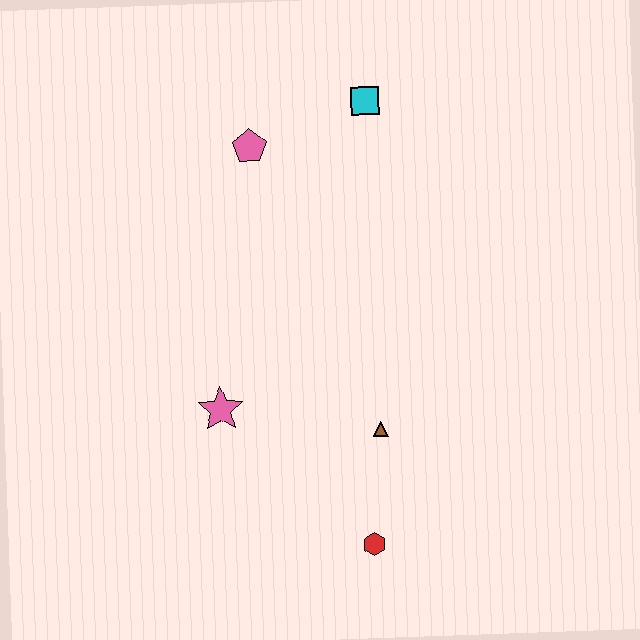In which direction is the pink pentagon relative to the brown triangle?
The pink pentagon is above the brown triangle.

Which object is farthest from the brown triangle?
The cyan square is farthest from the brown triangle.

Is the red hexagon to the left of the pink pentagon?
No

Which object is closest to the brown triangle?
The red hexagon is closest to the brown triangle.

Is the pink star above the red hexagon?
Yes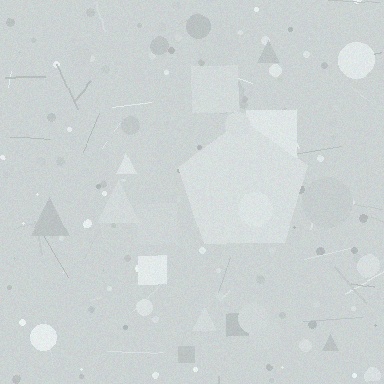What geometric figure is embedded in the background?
A pentagon is embedded in the background.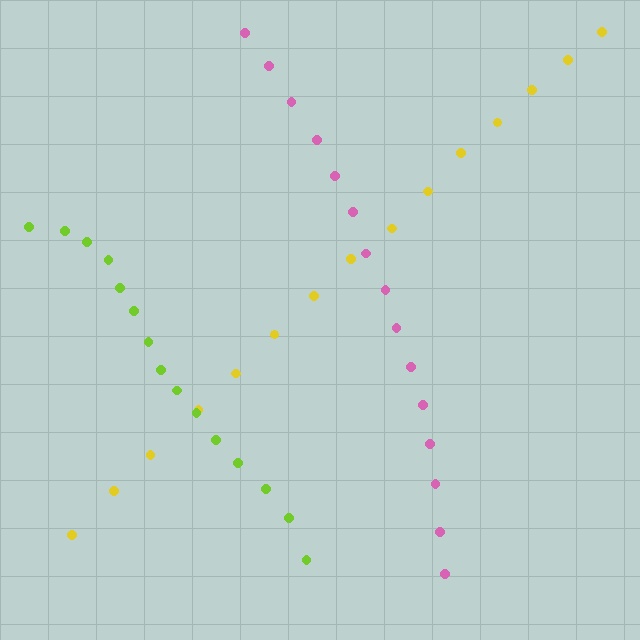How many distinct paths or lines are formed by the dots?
There are 3 distinct paths.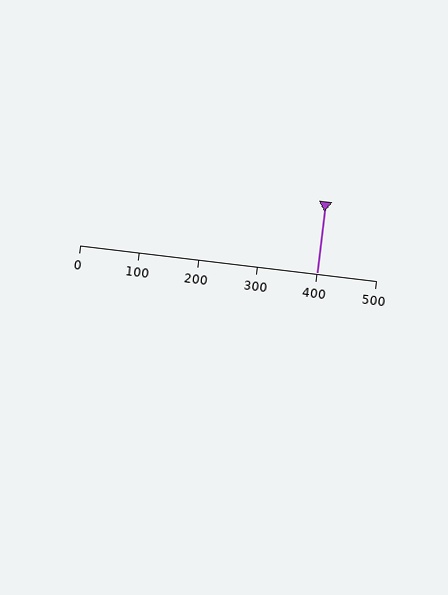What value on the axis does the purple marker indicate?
The marker indicates approximately 400.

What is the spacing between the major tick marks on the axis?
The major ticks are spaced 100 apart.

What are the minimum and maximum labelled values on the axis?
The axis runs from 0 to 500.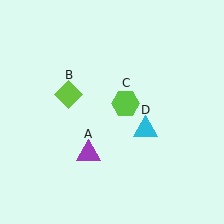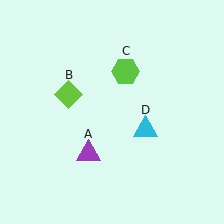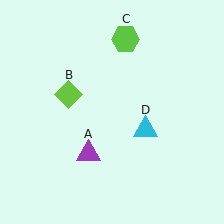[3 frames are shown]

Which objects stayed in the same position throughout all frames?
Purple triangle (object A) and lime diamond (object B) and cyan triangle (object D) remained stationary.